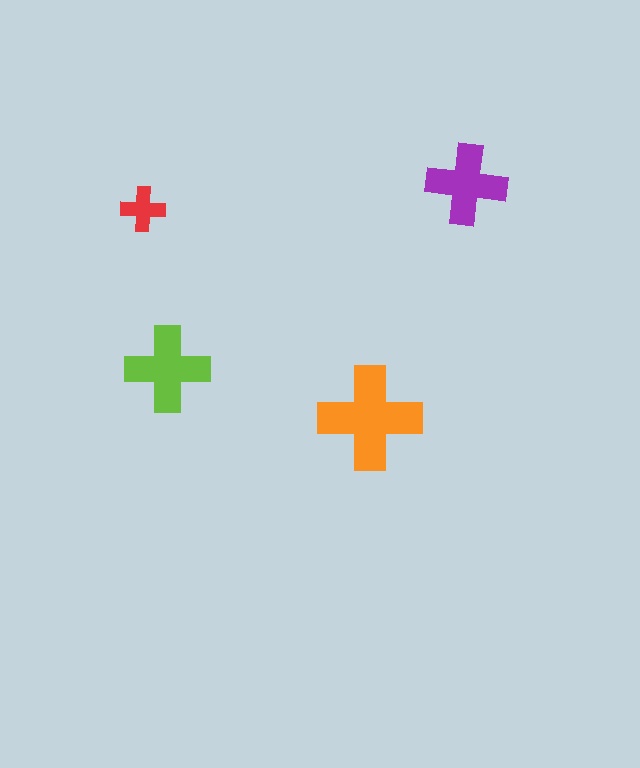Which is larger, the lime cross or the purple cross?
The lime one.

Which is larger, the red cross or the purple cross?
The purple one.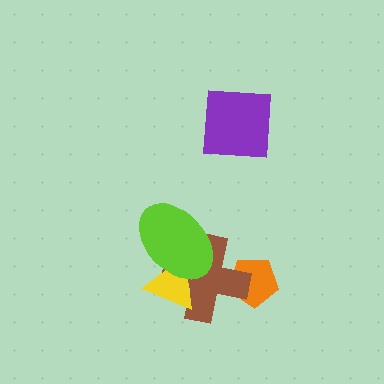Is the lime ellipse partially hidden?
No, no other shape covers it.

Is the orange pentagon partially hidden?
Yes, it is partially covered by another shape.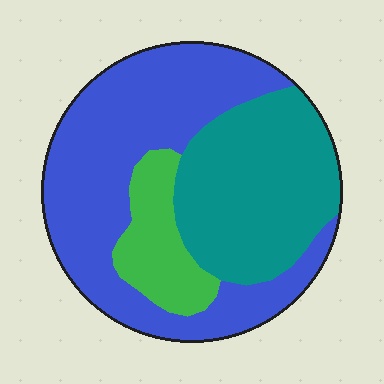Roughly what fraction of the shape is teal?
Teal covers around 35% of the shape.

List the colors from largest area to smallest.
From largest to smallest: blue, teal, green.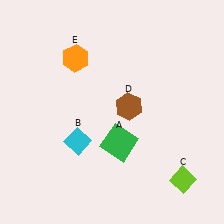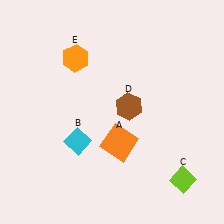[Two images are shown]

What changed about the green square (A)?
In Image 1, A is green. In Image 2, it changed to orange.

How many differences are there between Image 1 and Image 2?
There is 1 difference between the two images.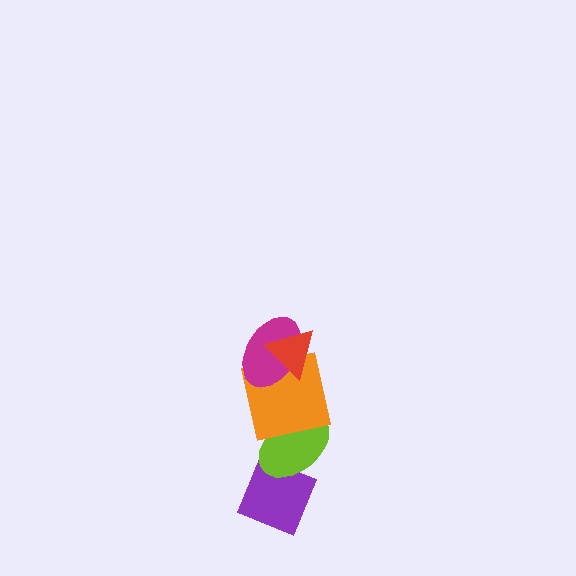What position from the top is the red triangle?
The red triangle is 1st from the top.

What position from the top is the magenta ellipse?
The magenta ellipse is 2nd from the top.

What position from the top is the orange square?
The orange square is 3rd from the top.